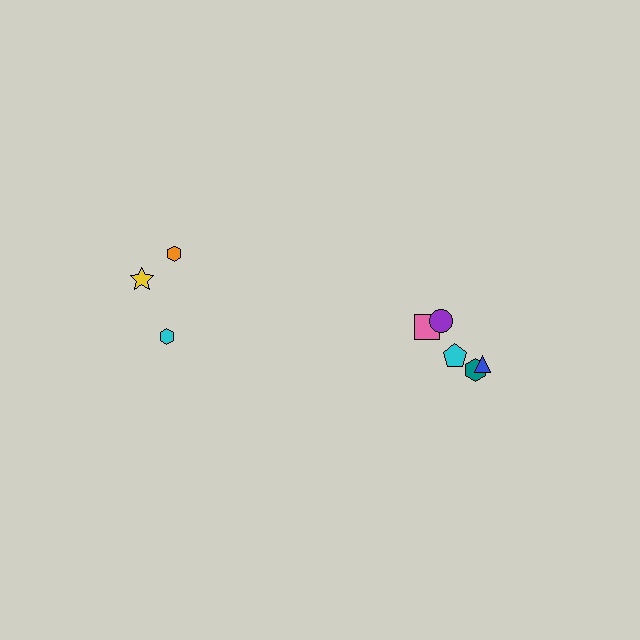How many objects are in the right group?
There are 5 objects.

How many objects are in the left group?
There are 3 objects.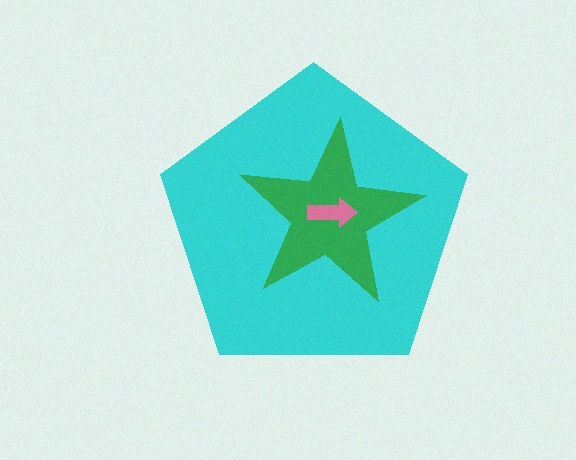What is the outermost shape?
The cyan pentagon.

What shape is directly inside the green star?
The pink arrow.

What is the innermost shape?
The pink arrow.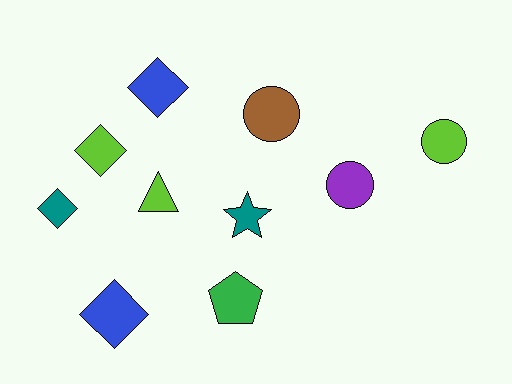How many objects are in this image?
There are 10 objects.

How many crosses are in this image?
There are no crosses.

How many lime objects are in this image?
There are 3 lime objects.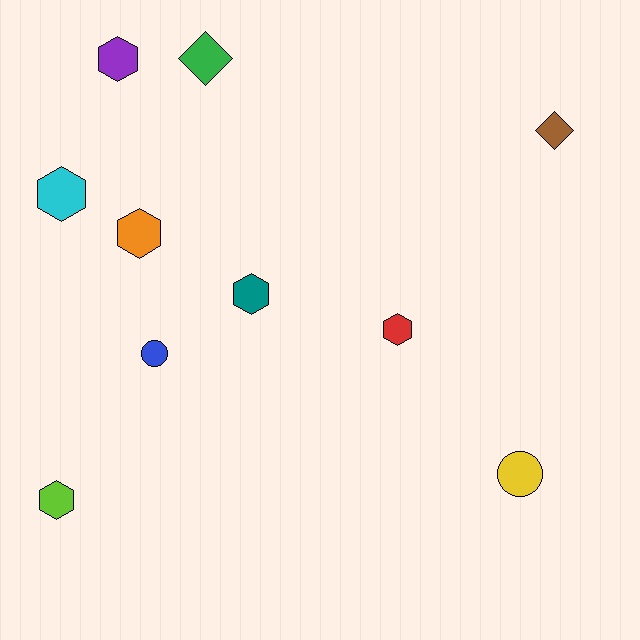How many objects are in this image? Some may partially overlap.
There are 10 objects.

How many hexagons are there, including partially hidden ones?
There are 6 hexagons.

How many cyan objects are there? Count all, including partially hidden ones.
There is 1 cyan object.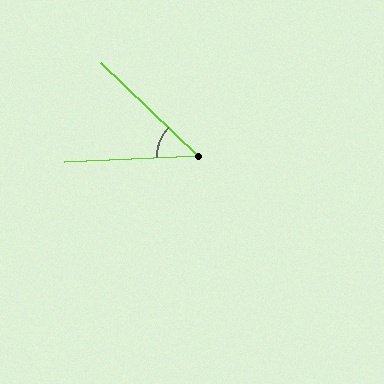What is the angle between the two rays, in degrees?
Approximately 46 degrees.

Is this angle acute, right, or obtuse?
It is acute.